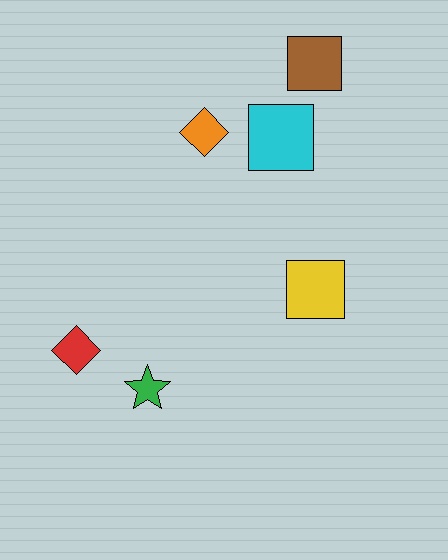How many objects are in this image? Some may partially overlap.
There are 6 objects.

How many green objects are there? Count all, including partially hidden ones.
There is 1 green object.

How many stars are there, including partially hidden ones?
There is 1 star.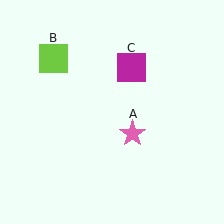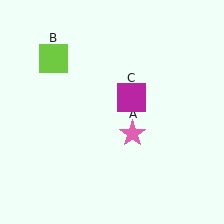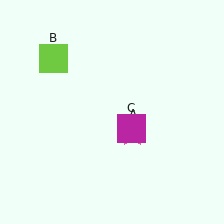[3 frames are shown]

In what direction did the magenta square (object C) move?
The magenta square (object C) moved down.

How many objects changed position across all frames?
1 object changed position: magenta square (object C).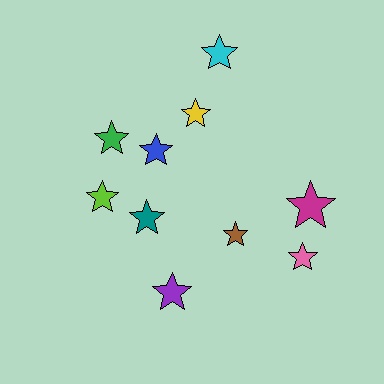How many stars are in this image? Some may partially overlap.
There are 10 stars.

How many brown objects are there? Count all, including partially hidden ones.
There is 1 brown object.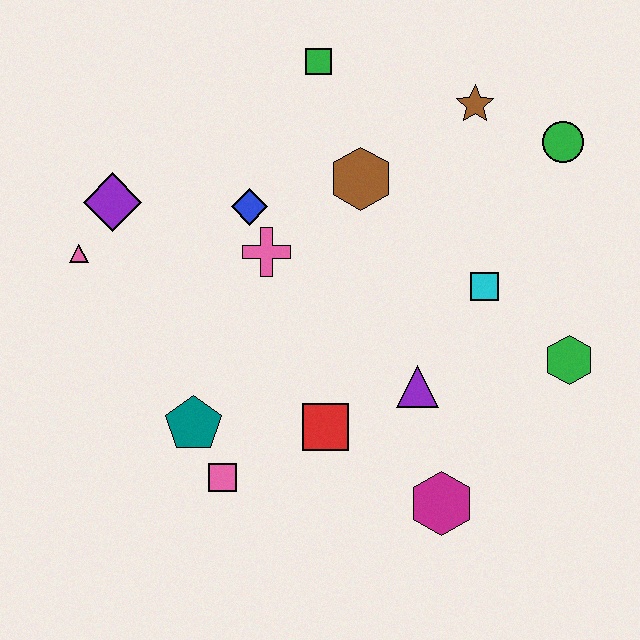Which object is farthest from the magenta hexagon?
The green square is farthest from the magenta hexagon.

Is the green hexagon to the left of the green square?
No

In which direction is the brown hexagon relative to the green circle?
The brown hexagon is to the left of the green circle.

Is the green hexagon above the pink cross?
No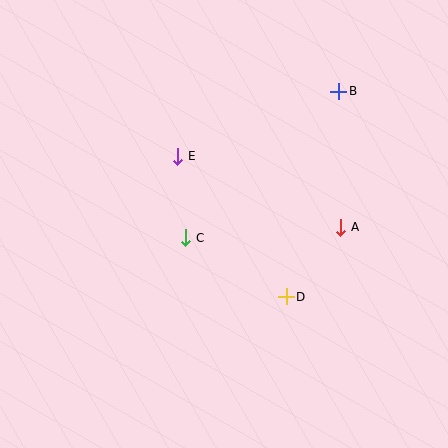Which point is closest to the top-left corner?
Point E is closest to the top-left corner.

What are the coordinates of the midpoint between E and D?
The midpoint between E and D is at (232, 227).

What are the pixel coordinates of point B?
Point B is at (339, 91).